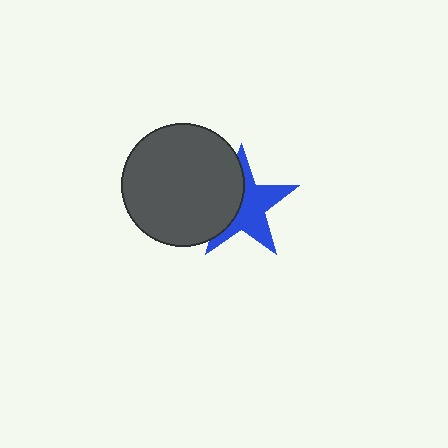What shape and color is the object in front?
The object in front is a dark gray circle.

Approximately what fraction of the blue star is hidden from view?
Roughly 42% of the blue star is hidden behind the dark gray circle.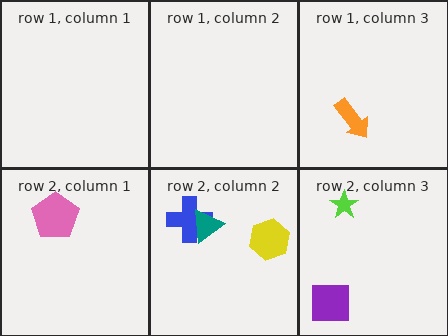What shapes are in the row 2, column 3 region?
The purple square, the lime star.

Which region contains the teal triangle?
The row 2, column 2 region.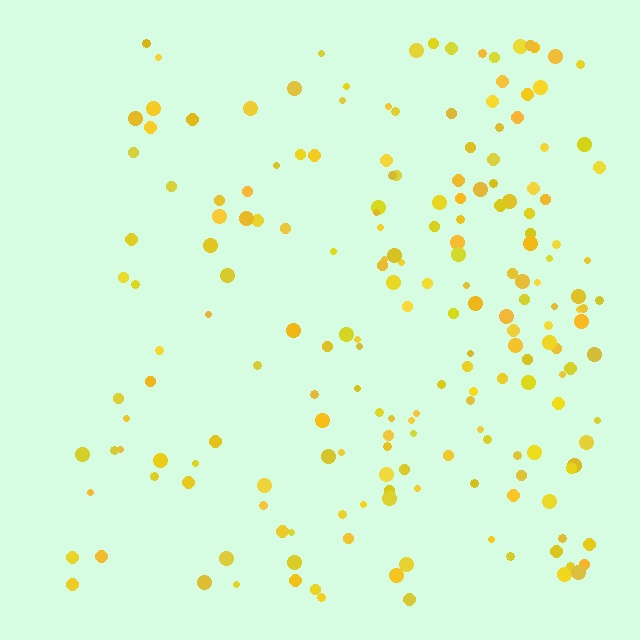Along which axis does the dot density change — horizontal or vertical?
Horizontal.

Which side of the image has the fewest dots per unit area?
The left.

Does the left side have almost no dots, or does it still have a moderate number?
Still a moderate number, just noticeably fewer than the right.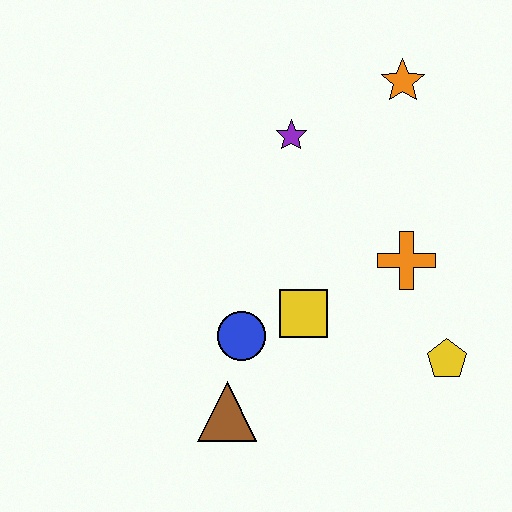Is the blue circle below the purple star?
Yes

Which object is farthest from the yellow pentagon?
The orange star is farthest from the yellow pentagon.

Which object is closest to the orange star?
The purple star is closest to the orange star.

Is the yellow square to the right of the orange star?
No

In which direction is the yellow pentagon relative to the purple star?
The yellow pentagon is below the purple star.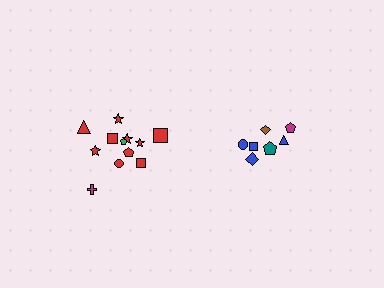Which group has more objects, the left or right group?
The left group.